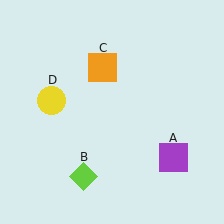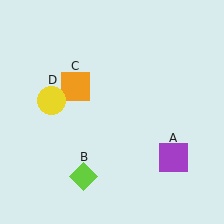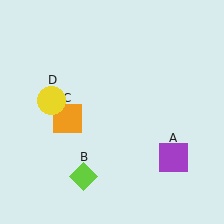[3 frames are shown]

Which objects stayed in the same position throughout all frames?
Purple square (object A) and lime diamond (object B) and yellow circle (object D) remained stationary.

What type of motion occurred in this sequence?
The orange square (object C) rotated counterclockwise around the center of the scene.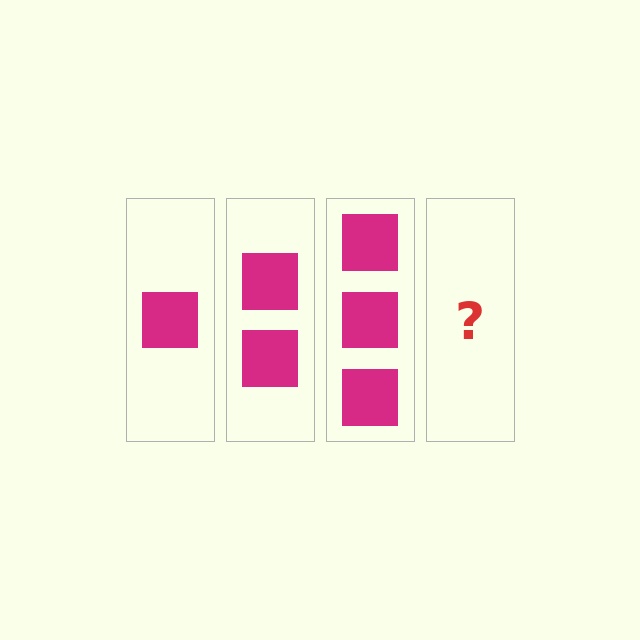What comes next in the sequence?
The next element should be 4 squares.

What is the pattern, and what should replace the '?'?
The pattern is that each step adds one more square. The '?' should be 4 squares.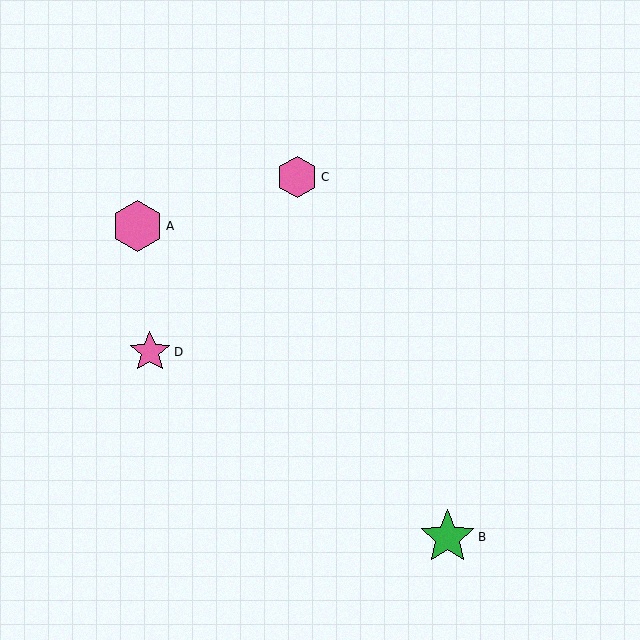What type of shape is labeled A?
Shape A is a pink hexagon.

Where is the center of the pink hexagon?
The center of the pink hexagon is at (297, 177).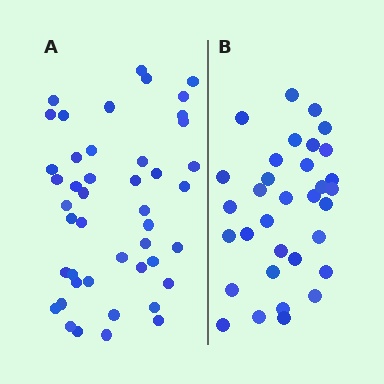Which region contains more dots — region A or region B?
Region A (the left region) has more dots.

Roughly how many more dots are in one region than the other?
Region A has roughly 12 or so more dots than region B.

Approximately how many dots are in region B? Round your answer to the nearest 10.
About 30 dots. (The exact count is 33, which rounds to 30.)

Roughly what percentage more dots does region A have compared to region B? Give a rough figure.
About 35% more.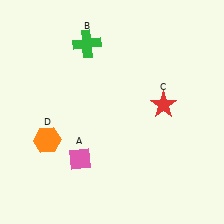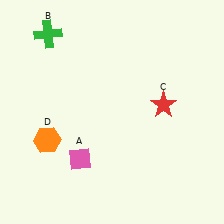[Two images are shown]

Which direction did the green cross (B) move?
The green cross (B) moved left.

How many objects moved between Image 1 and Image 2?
1 object moved between the two images.